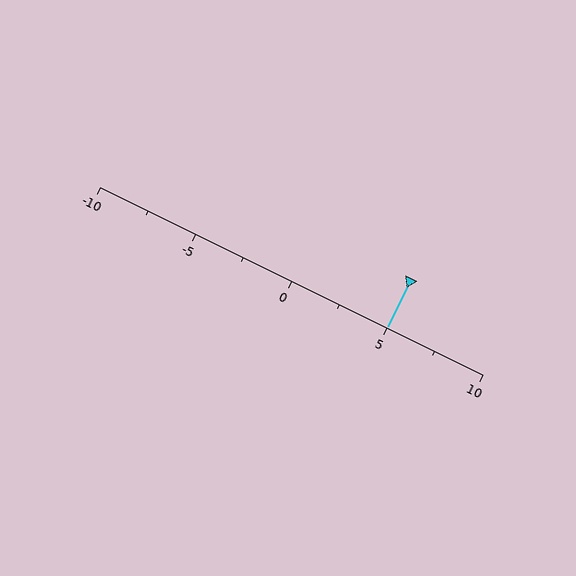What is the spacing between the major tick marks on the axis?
The major ticks are spaced 5 apart.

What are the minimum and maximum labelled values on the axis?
The axis runs from -10 to 10.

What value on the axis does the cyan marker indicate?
The marker indicates approximately 5.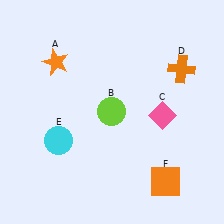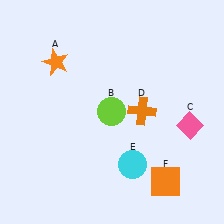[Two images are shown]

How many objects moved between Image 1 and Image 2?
3 objects moved between the two images.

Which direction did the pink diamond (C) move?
The pink diamond (C) moved right.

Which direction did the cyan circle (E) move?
The cyan circle (E) moved right.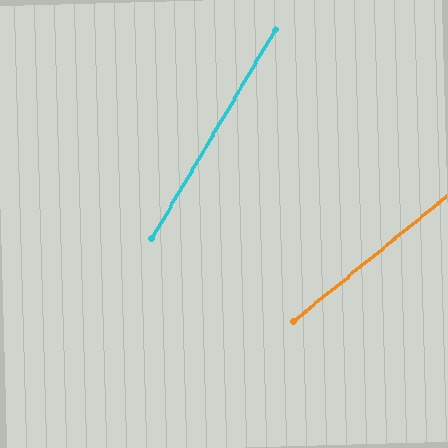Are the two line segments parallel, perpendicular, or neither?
Neither parallel nor perpendicular — they differ by about 20°.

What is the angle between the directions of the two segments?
Approximately 20 degrees.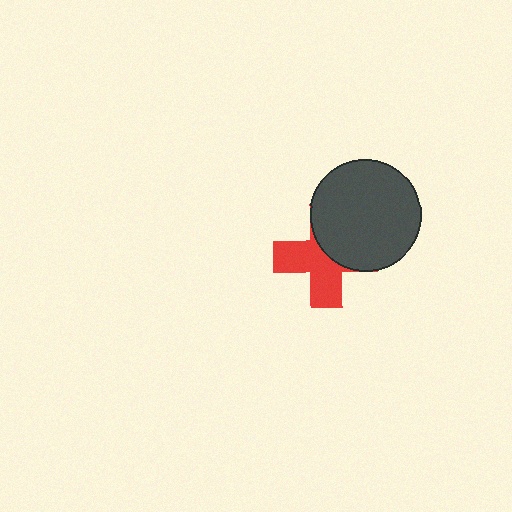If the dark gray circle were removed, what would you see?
You would see the complete red cross.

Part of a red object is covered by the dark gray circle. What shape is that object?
It is a cross.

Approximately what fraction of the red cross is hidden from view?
Roughly 46% of the red cross is hidden behind the dark gray circle.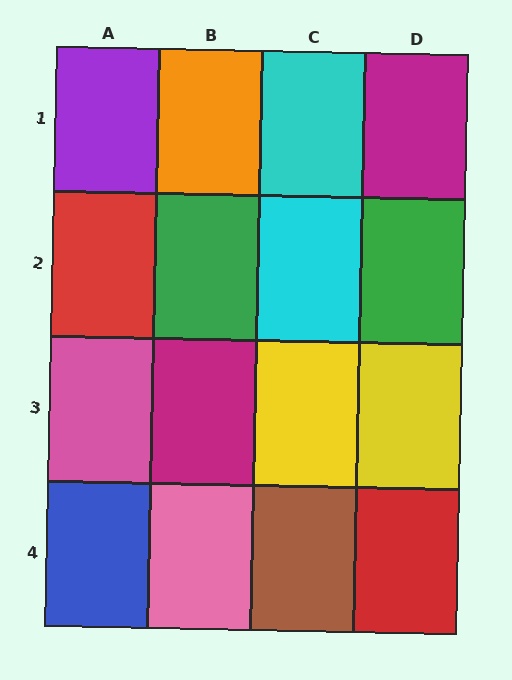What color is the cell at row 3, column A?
Pink.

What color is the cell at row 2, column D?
Green.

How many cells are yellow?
2 cells are yellow.